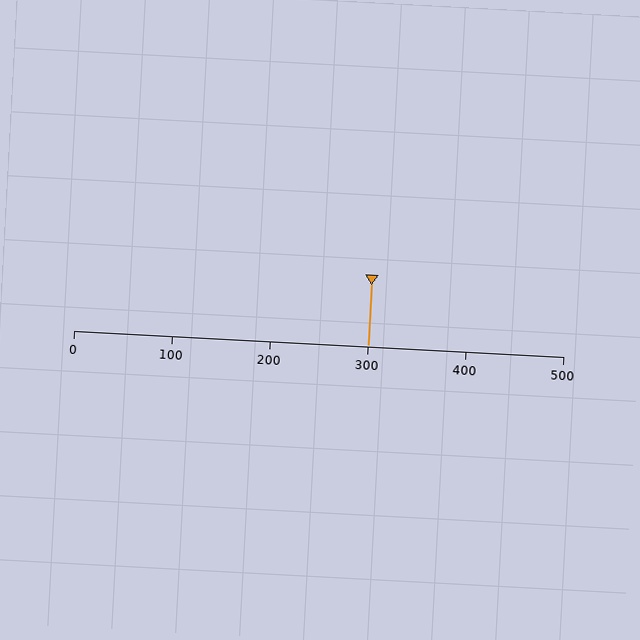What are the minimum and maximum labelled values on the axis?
The axis runs from 0 to 500.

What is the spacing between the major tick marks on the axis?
The major ticks are spaced 100 apart.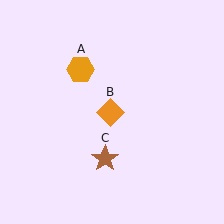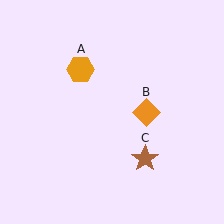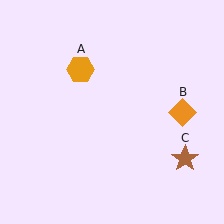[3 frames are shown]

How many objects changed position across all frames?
2 objects changed position: orange diamond (object B), brown star (object C).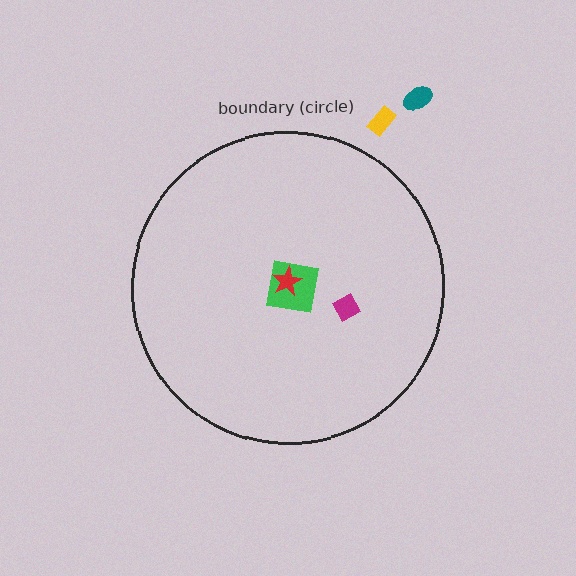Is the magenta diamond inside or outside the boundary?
Inside.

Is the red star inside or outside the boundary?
Inside.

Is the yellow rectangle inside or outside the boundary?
Outside.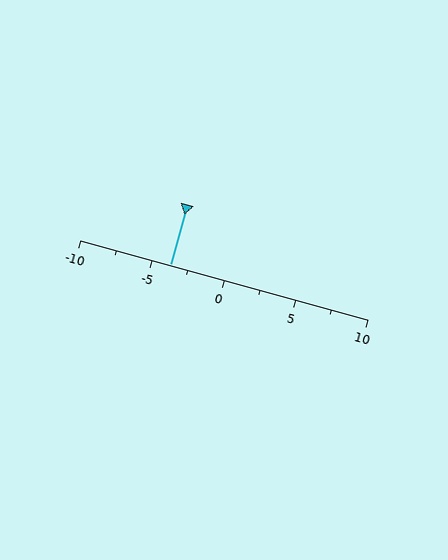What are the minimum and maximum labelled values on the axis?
The axis runs from -10 to 10.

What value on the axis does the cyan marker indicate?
The marker indicates approximately -3.8.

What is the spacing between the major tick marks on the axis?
The major ticks are spaced 5 apart.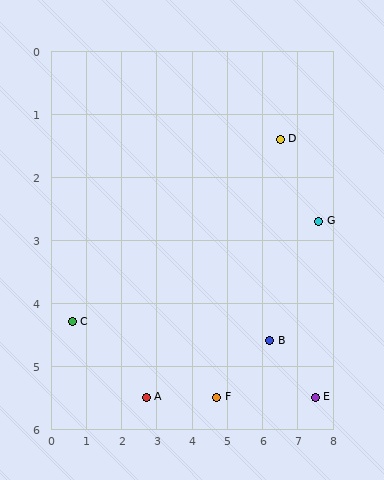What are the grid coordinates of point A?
Point A is at approximately (2.7, 5.5).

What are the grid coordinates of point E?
Point E is at approximately (7.5, 5.5).